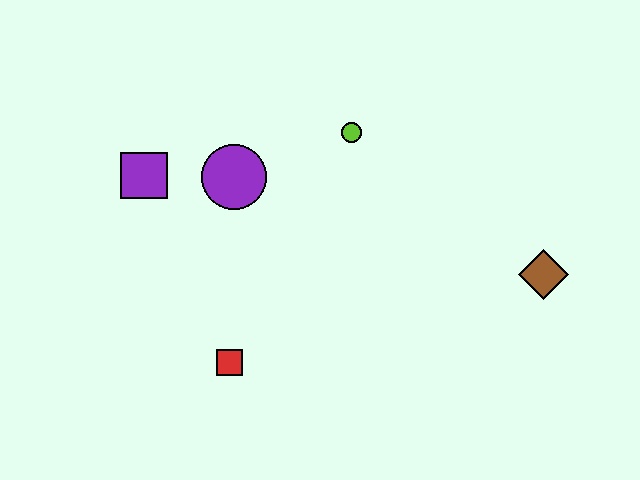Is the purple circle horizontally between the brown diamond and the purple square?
Yes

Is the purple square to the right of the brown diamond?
No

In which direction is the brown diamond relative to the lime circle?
The brown diamond is to the right of the lime circle.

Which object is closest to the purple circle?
The purple square is closest to the purple circle.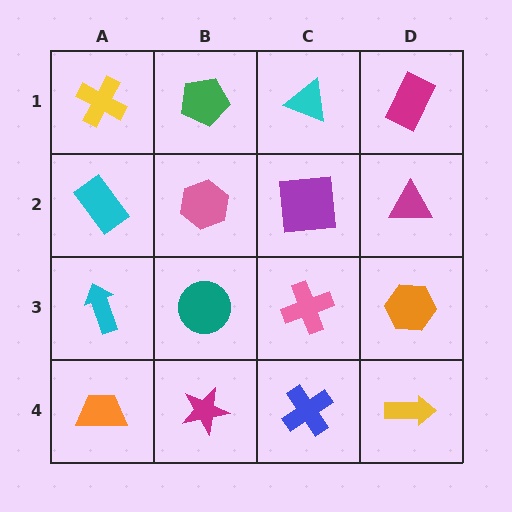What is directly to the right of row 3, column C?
An orange hexagon.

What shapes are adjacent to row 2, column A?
A yellow cross (row 1, column A), a cyan arrow (row 3, column A), a pink hexagon (row 2, column B).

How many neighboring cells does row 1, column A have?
2.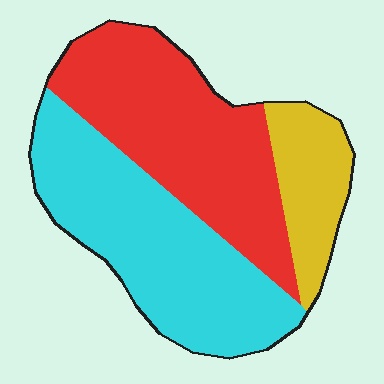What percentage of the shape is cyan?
Cyan covers roughly 45% of the shape.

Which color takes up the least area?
Yellow, at roughly 15%.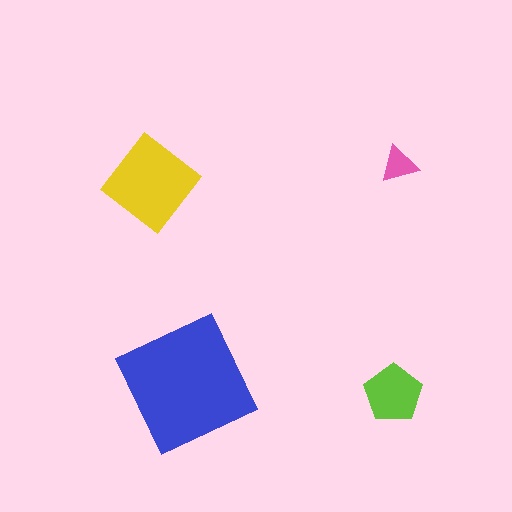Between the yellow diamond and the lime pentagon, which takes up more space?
The yellow diamond.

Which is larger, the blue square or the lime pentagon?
The blue square.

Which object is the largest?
The blue square.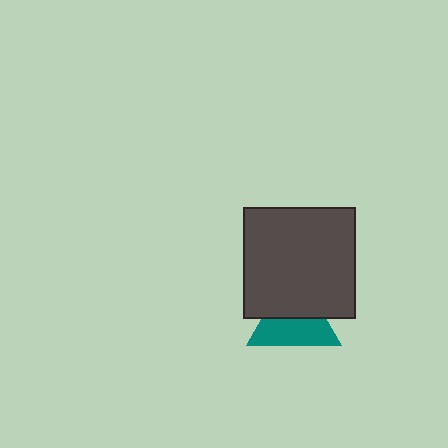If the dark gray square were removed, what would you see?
You would see the complete teal triangle.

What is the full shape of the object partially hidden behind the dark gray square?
The partially hidden object is a teal triangle.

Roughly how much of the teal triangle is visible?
About half of it is visible (roughly 53%).